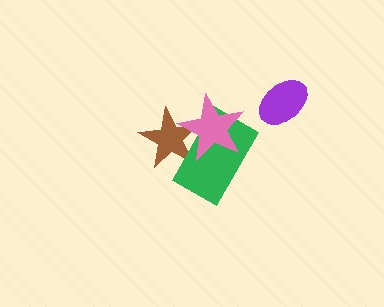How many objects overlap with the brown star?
2 objects overlap with the brown star.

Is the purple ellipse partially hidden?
No, no other shape covers it.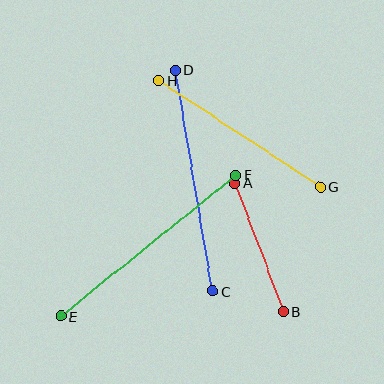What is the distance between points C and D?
The distance is approximately 224 pixels.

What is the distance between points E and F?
The distance is approximately 225 pixels.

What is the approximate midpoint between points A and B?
The midpoint is at approximately (259, 247) pixels.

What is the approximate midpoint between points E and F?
The midpoint is at approximately (149, 246) pixels.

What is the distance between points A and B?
The distance is approximately 137 pixels.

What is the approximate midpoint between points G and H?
The midpoint is at approximately (240, 134) pixels.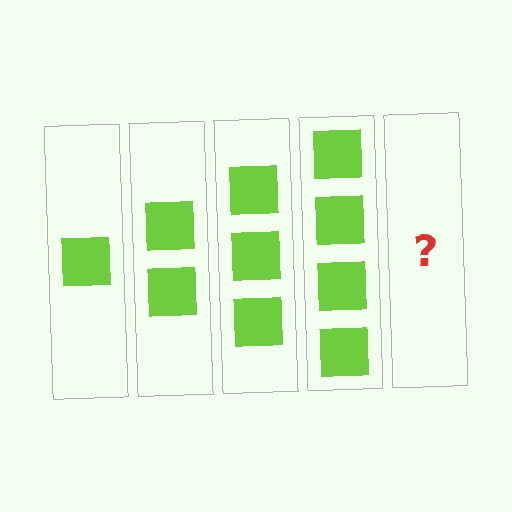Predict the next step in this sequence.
The next step is 5 squares.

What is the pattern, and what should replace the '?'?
The pattern is that each step adds one more square. The '?' should be 5 squares.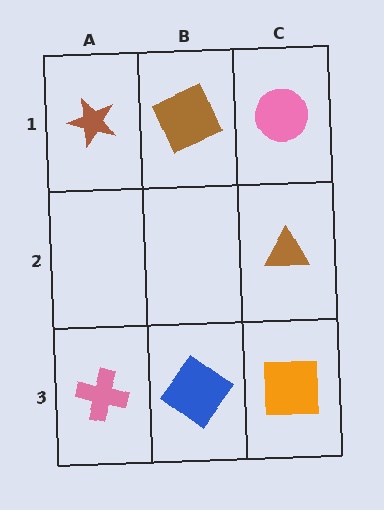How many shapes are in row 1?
3 shapes.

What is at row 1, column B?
A brown square.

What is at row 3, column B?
A blue diamond.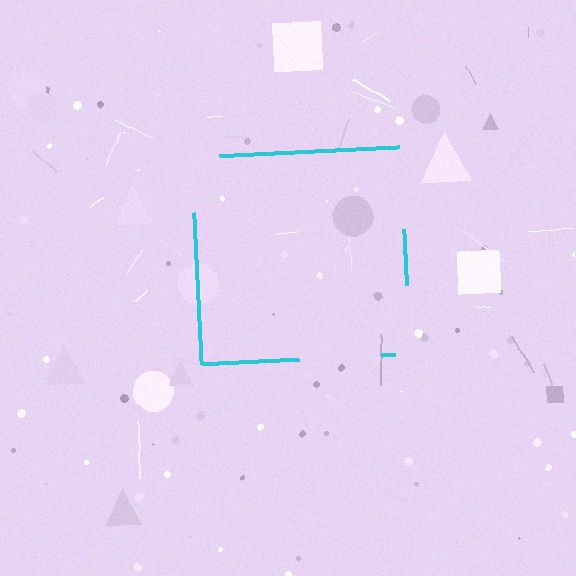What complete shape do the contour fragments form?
The contour fragments form a square.